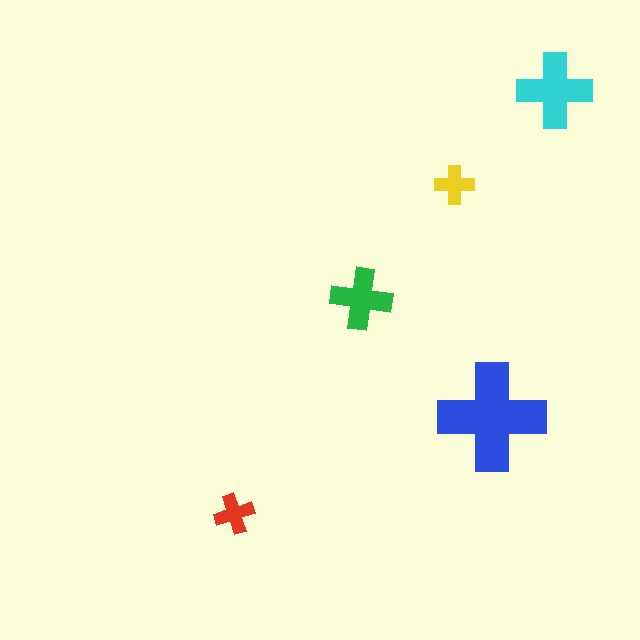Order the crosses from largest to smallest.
the blue one, the cyan one, the green one, the red one, the yellow one.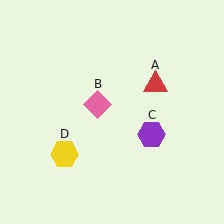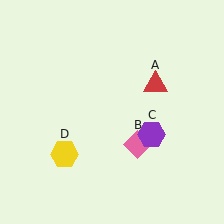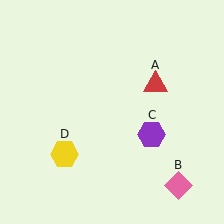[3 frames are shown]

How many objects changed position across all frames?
1 object changed position: pink diamond (object B).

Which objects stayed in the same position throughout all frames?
Red triangle (object A) and purple hexagon (object C) and yellow hexagon (object D) remained stationary.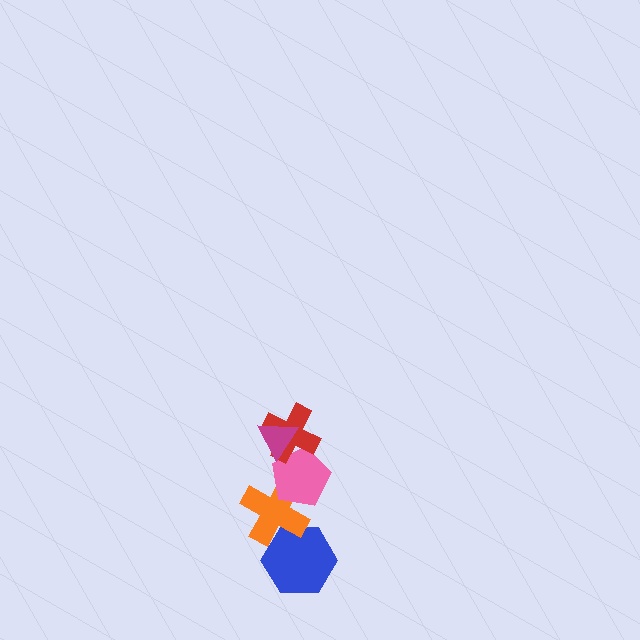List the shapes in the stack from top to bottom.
From top to bottom: the magenta triangle, the red cross, the pink pentagon, the orange cross, the blue hexagon.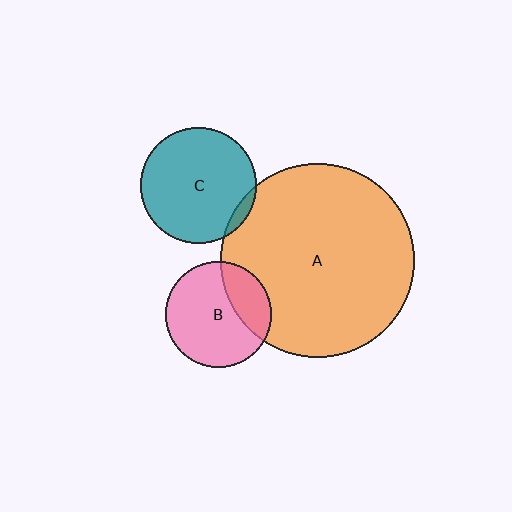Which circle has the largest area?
Circle A (orange).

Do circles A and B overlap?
Yes.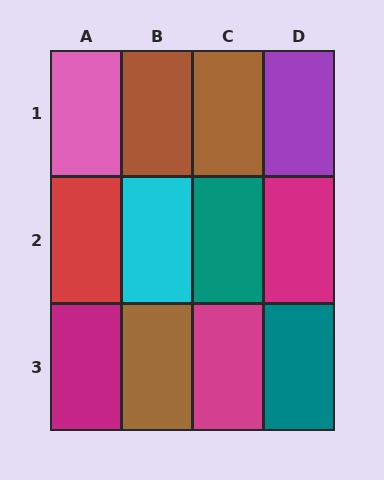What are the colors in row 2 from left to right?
Red, cyan, teal, magenta.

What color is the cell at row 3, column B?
Brown.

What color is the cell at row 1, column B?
Brown.